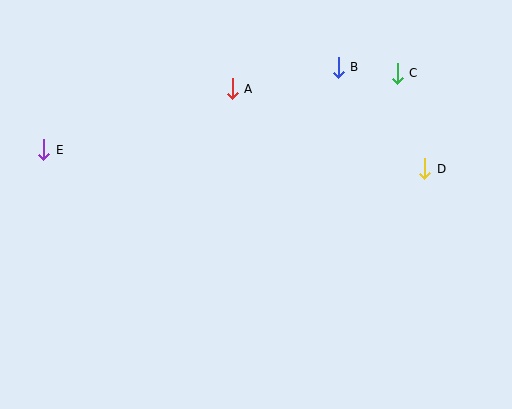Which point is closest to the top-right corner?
Point C is closest to the top-right corner.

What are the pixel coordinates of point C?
Point C is at (397, 73).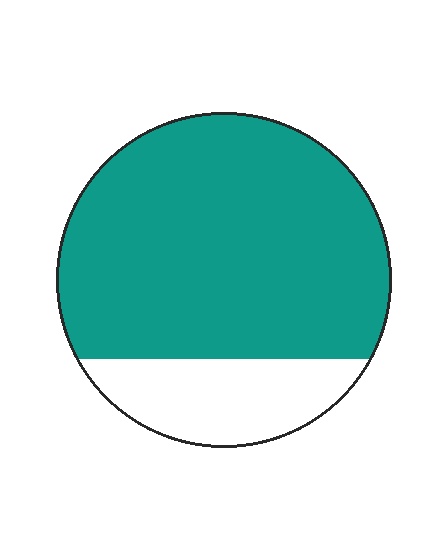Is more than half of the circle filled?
Yes.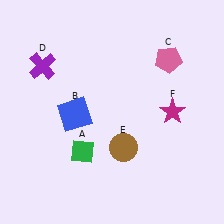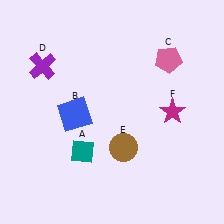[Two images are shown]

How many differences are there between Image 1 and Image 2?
There is 1 difference between the two images.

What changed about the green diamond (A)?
In Image 1, A is green. In Image 2, it changed to teal.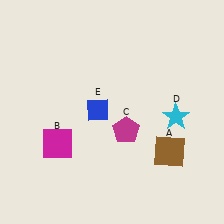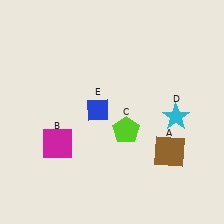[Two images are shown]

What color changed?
The pentagon (C) changed from magenta in Image 1 to lime in Image 2.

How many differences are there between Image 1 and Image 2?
There is 1 difference between the two images.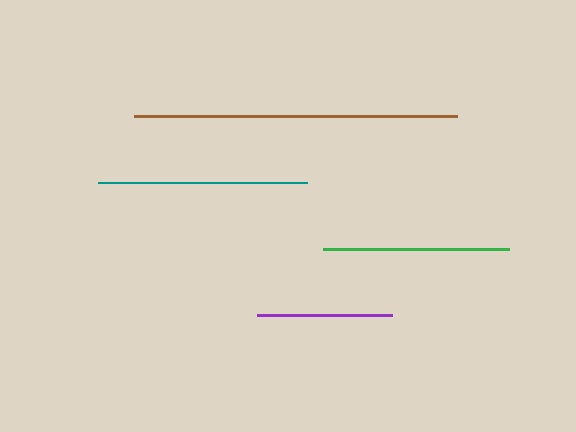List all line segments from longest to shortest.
From longest to shortest: brown, teal, green, purple.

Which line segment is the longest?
The brown line is the longest at approximately 323 pixels.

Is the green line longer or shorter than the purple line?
The green line is longer than the purple line.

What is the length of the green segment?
The green segment is approximately 187 pixels long.